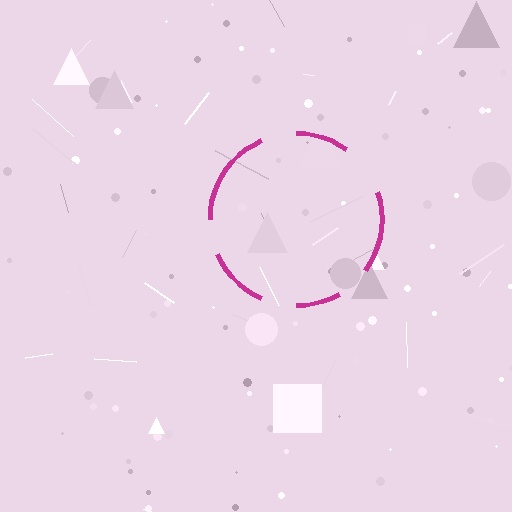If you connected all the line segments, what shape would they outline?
They would outline a circle.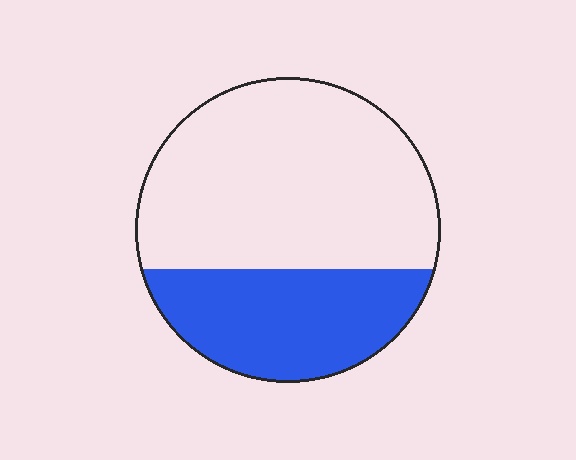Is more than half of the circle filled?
No.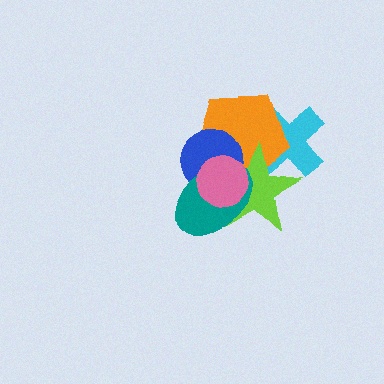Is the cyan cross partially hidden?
Yes, it is partially covered by another shape.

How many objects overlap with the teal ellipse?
4 objects overlap with the teal ellipse.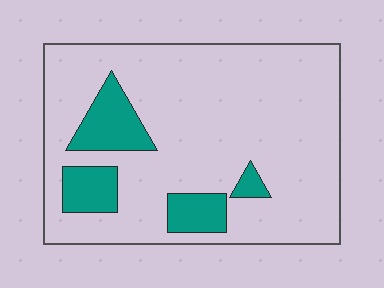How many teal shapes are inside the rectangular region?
4.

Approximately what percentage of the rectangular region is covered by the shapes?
Approximately 15%.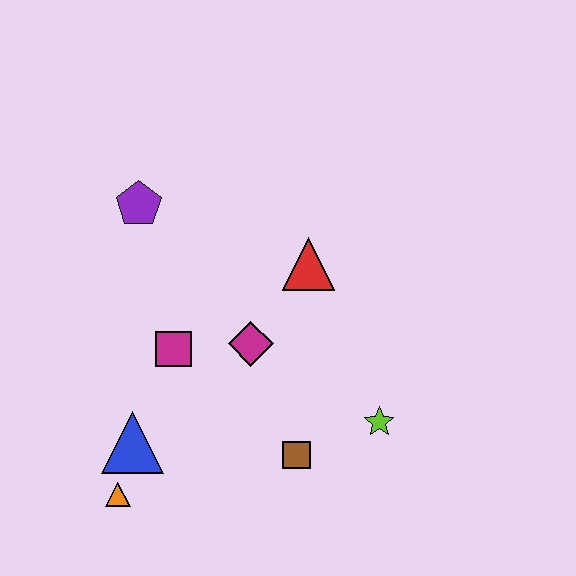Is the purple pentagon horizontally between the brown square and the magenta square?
No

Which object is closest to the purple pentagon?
The magenta square is closest to the purple pentagon.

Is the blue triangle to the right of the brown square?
No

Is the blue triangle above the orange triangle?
Yes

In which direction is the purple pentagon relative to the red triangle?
The purple pentagon is to the left of the red triangle.